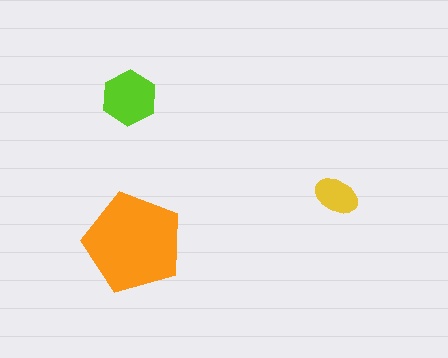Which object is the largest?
The orange pentagon.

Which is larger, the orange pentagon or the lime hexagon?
The orange pentagon.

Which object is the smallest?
The yellow ellipse.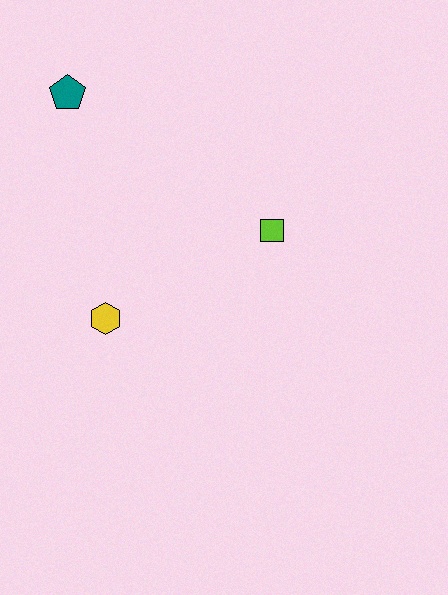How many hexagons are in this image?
There is 1 hexagon.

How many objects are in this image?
There are 3 objects.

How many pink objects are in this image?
There are no pink objects.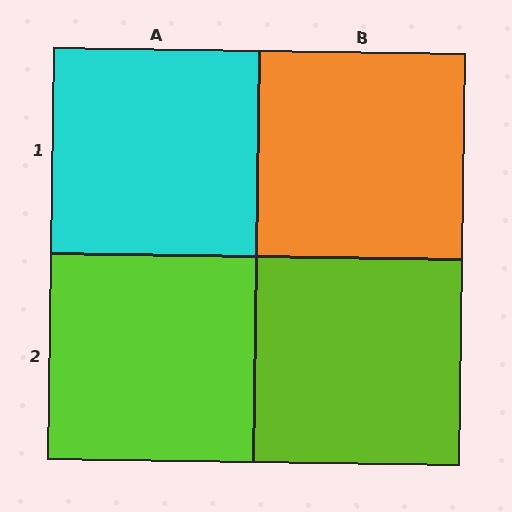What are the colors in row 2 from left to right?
Lime, lime.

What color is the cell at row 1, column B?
Orange.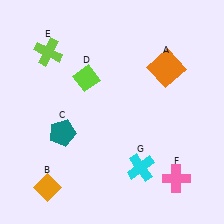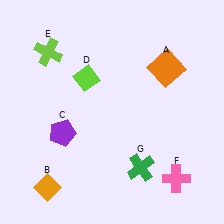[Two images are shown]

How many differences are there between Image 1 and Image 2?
There are 2 differences between the two images.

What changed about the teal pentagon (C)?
In Image 1, C is teal. In Image 2, it changed to purple.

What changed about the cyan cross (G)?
In Image 1, G is cyan. In Image 2, it changed to green.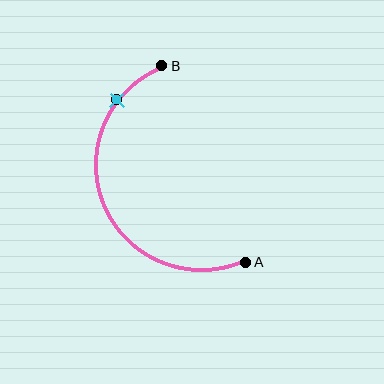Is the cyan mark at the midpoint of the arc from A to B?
No. The cyan mark lies on the arc but is closer to endpoint B. The arc midpoint would be at the point on the curve equidistant along the arc from both A and B.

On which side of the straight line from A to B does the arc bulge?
The arc bulges to the left of the straight line connecting A and B.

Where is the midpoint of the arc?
The arc midpoint is the point on the curve farthest from the straight line joining A and B. It sits to the left of that line.